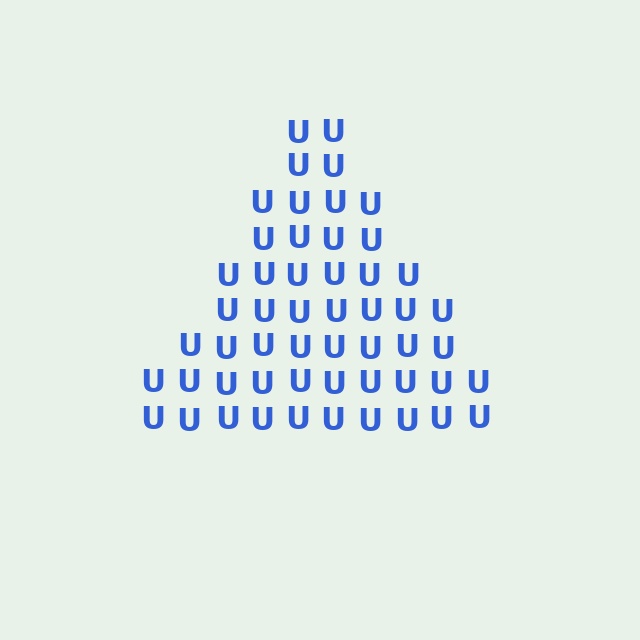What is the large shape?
The large shape is a triangle.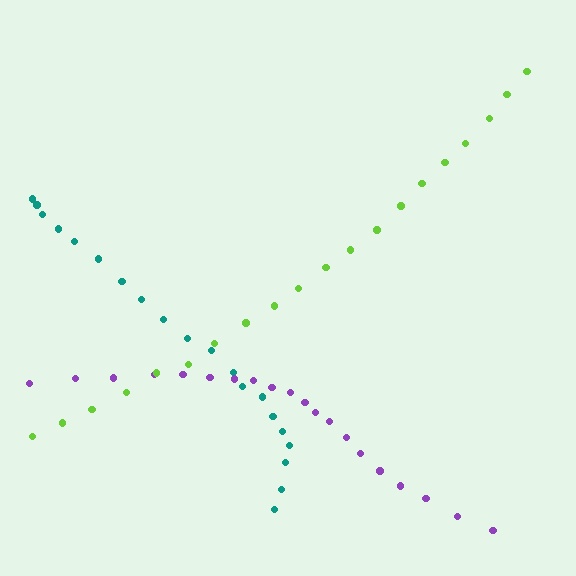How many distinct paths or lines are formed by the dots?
There are 3 distinct paths.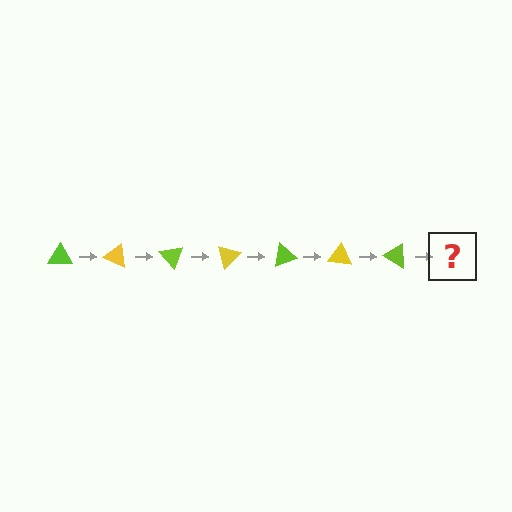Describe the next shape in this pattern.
It should be a yellow triangle, rotated 175 degrees from the start.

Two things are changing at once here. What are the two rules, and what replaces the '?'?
The two rules are that it rotates 25 degrees each step and the color cycles through lime and yellow. The '?' should be a yellow triangle, rotated 175 degrees from the start.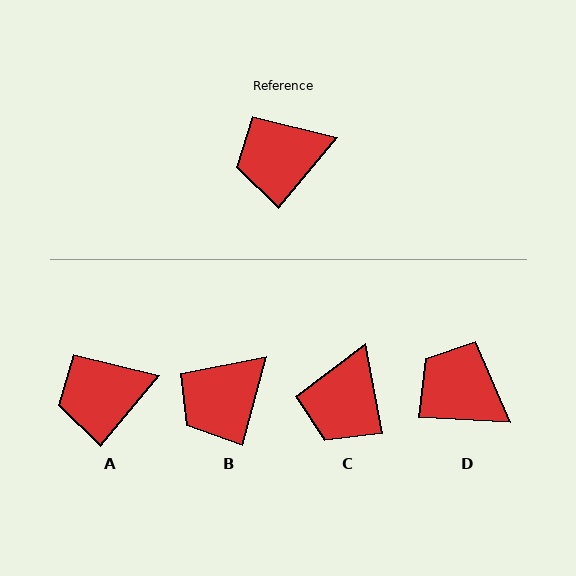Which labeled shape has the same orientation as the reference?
A.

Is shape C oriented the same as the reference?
No, it is off by about 51 degrees.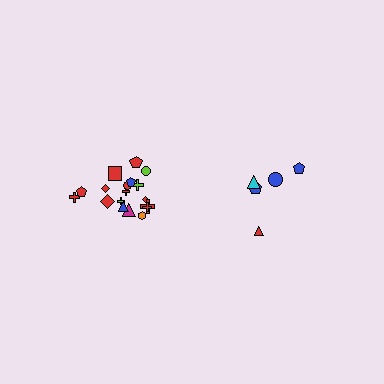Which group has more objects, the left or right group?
The left group.